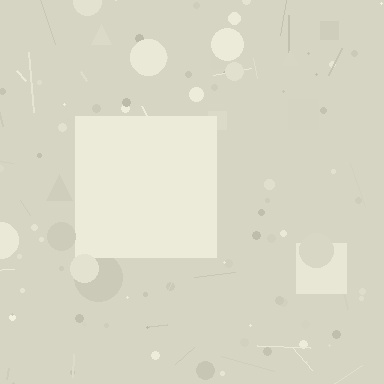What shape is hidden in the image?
A square is hidden in the image.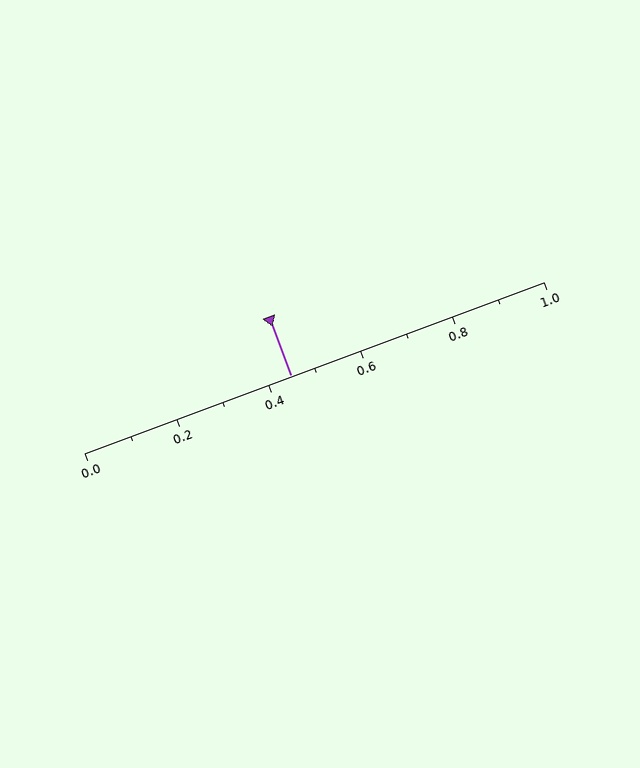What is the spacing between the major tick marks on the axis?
The major ticks are spaced 0.2 apart.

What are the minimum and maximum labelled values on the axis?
The axis runs from 0.0 to 1.0.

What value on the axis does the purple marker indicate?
The marker indicates approximately 0.45.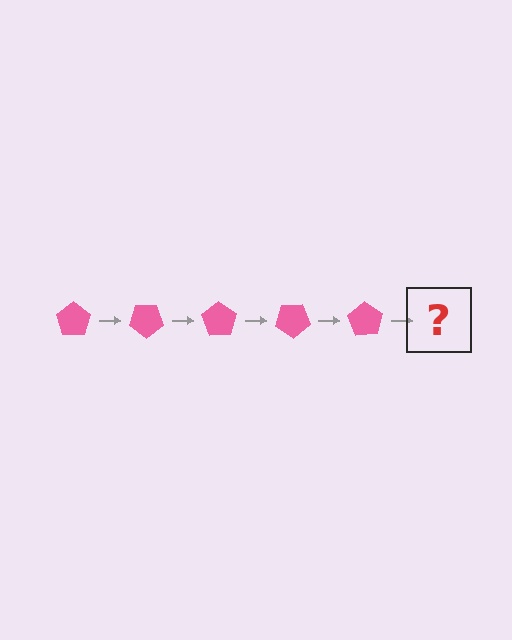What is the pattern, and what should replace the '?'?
The pattern is that the pentagon rotates 35 degrees each step. The '?' should be a pink pentagon rotated 175 degrees.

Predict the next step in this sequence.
The next step is a pink pentagon rotated 175 degrees.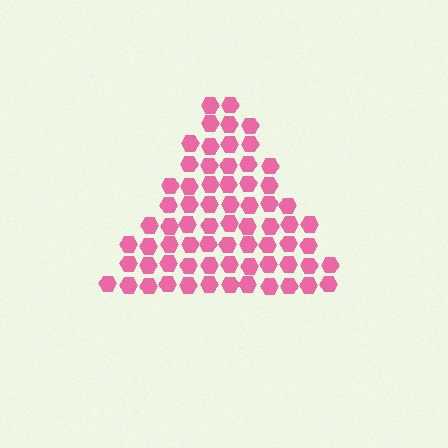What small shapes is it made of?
It is made of small hexagons.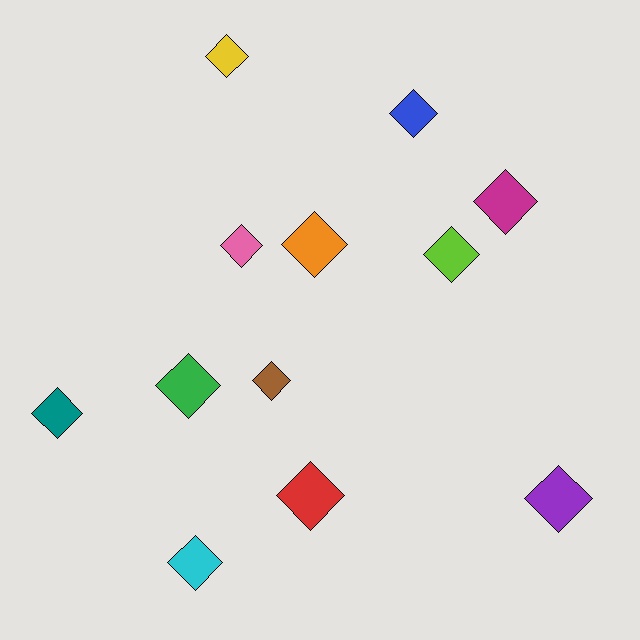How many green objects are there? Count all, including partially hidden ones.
There is 1 green object.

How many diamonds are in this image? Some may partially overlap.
There are 12 diamonds.